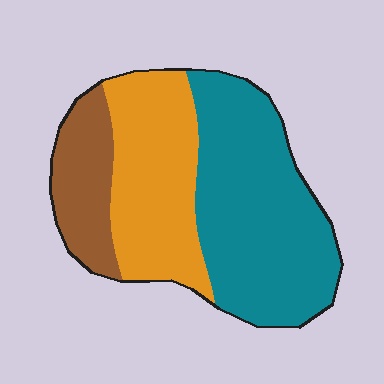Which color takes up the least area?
Brown, at roughly 15%.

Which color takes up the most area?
Teal, at roughly 50%.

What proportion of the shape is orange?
Orange covers 33% of the shape.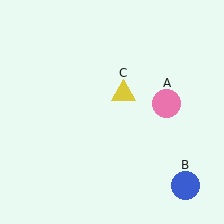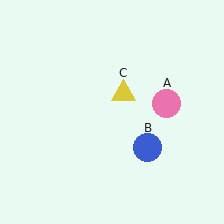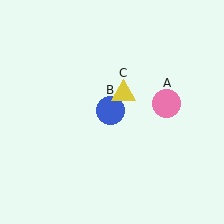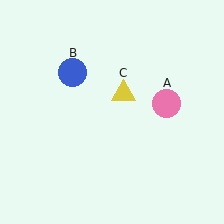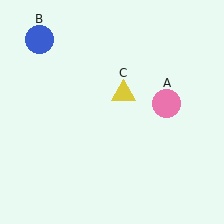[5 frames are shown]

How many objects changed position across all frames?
1 object changed position: blue circle (object B).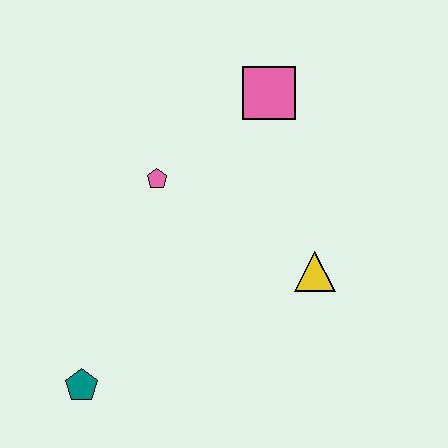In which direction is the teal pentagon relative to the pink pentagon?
The teal pentagon is below the pink pentagon.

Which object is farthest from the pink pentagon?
The teal pentagon is farthest from the pink pentagon.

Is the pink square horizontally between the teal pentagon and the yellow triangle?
Yes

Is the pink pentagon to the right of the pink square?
No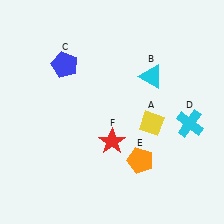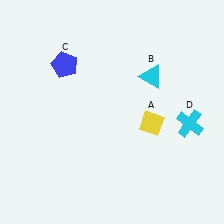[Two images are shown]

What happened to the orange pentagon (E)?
The orange pentagon (E) was removed in Image 2. It was in the bottom-right area of Image 1.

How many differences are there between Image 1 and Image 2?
There are 2 differences between the two images.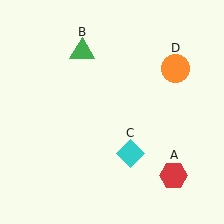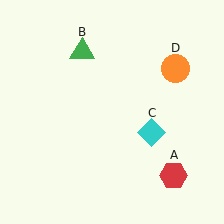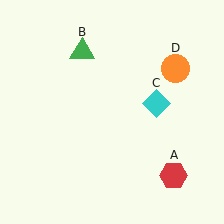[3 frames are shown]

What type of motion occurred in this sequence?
The cyan diamond (object C) rotated counterclockwise around the center of the scene.